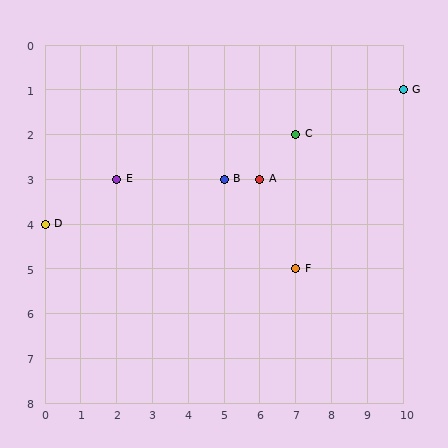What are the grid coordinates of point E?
Point E is at grid coordinates (2, 3).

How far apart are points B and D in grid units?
Points B and D are 5 columns and 1 row apart (about 5.1 grid units diagonally).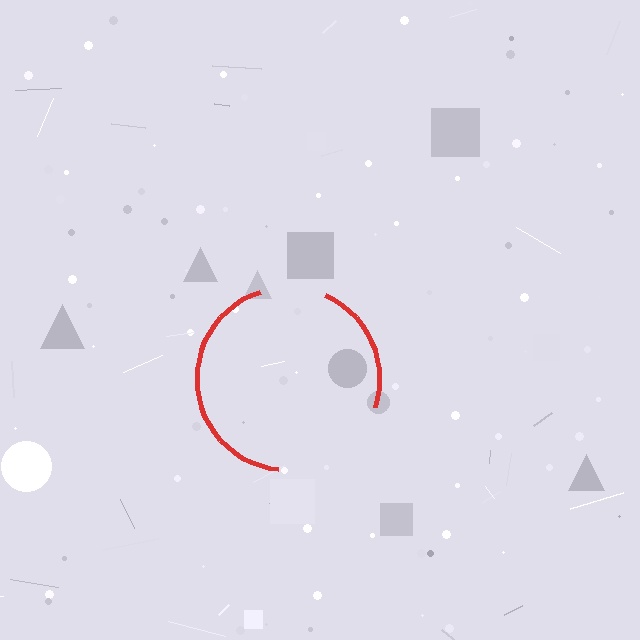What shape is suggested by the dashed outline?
The dashed outline suggests a circle.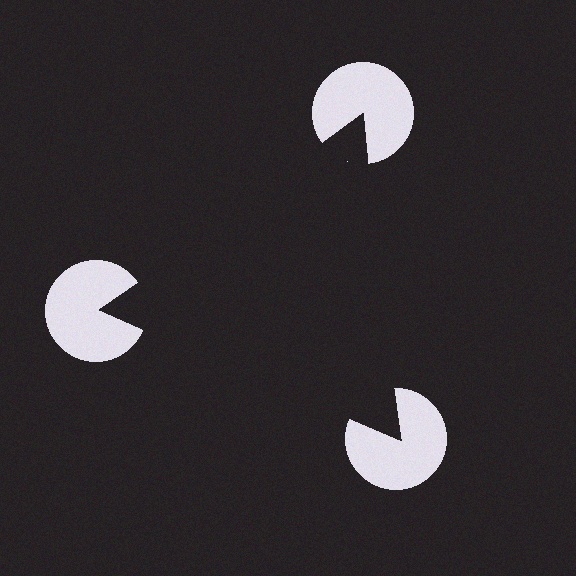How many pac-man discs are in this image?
There are 3 — one at each vertex of the illusory triangle.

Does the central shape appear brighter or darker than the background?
It typically appears slightly darker than the background, even though no actual brightness change is drawn.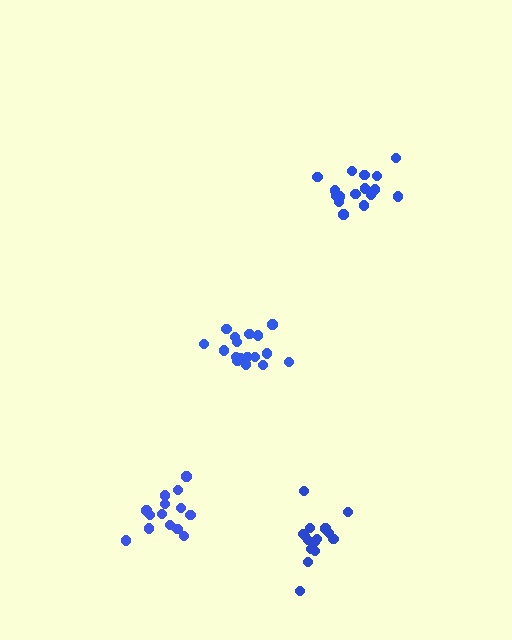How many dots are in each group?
Group 1: 16 dots, Group 2: 14 dots, Group 3: 17 dots, Group 4: 15 dots (62 total).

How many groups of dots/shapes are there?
There are 4 groups.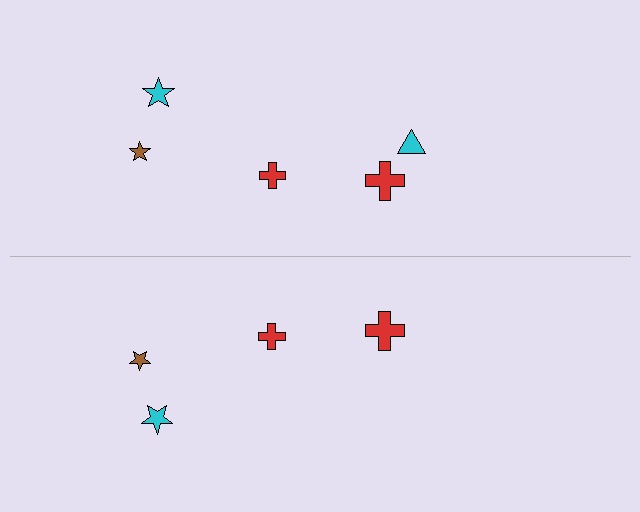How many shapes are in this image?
There are 9 shapes in this image.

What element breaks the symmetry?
A cyan triangle is missing from the bottom side.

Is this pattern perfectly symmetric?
No, the pattern is not perfectly symmetric. A cyan triangle is missing from the bottom side.